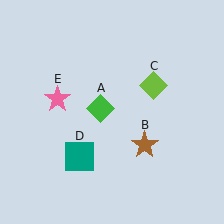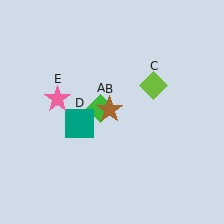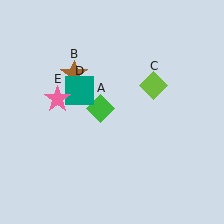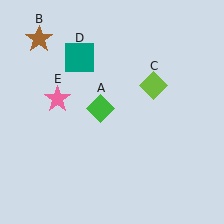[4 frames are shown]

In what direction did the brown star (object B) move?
The brown star (object B) moved up and to the left.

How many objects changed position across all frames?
2 objects changed position: brown star (object B), teal square (object D).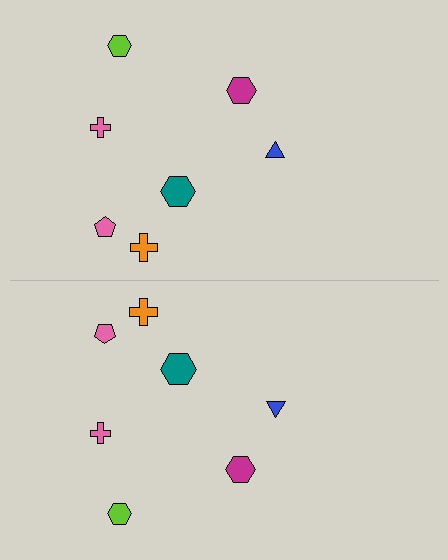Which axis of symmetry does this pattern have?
The pattern has a horizontal axis of symmetry running through the center of the image.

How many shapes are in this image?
There are 14 shapes in this image.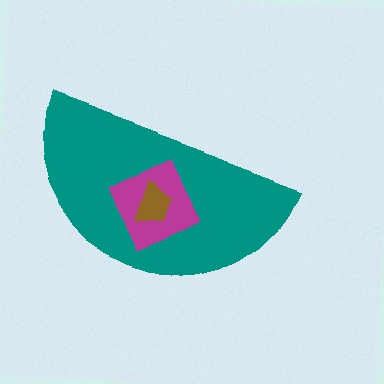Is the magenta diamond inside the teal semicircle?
Yes.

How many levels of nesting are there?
3.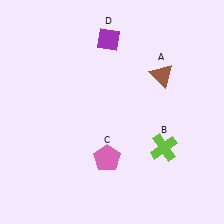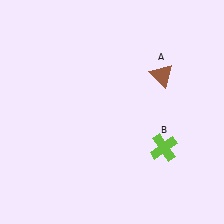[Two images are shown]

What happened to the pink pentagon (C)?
The pink pentagon (C) was removed in Image 2. It was in the bottom-left area of Image 1.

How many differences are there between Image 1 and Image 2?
There are 2 differences between the two images.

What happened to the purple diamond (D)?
The purple diamond (D) was removed in Image 2. It was in the top-left area of Image 1.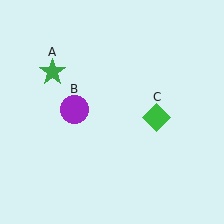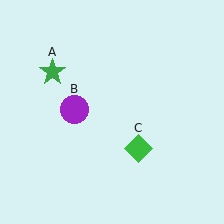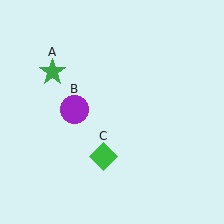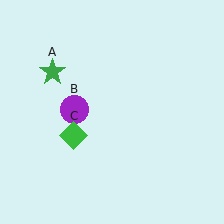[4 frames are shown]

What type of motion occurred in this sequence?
The green diamond (object C) rotated clockwise around the center of the scene.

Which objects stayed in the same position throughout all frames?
Green star (object A) and purple circle (object B) remained stationary.